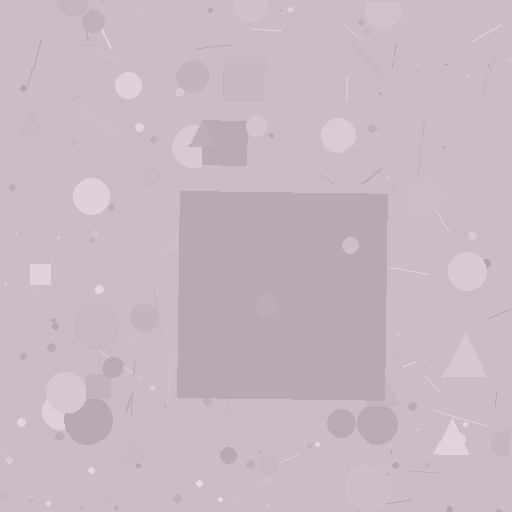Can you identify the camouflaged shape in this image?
The camouflaged shape is a square.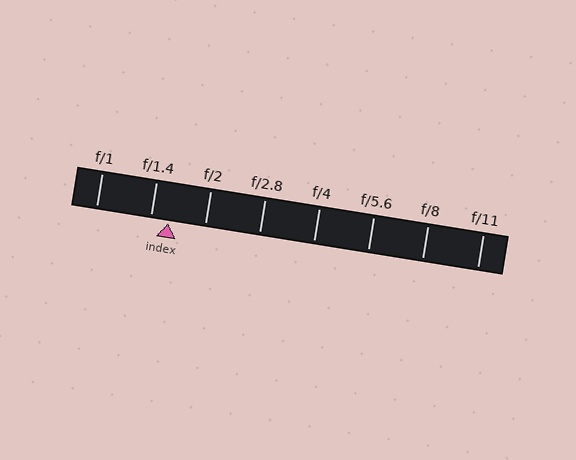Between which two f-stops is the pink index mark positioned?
The index mark is between f/1.4 and f/2.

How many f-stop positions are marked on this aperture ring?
There are 8 f-stop positions marked.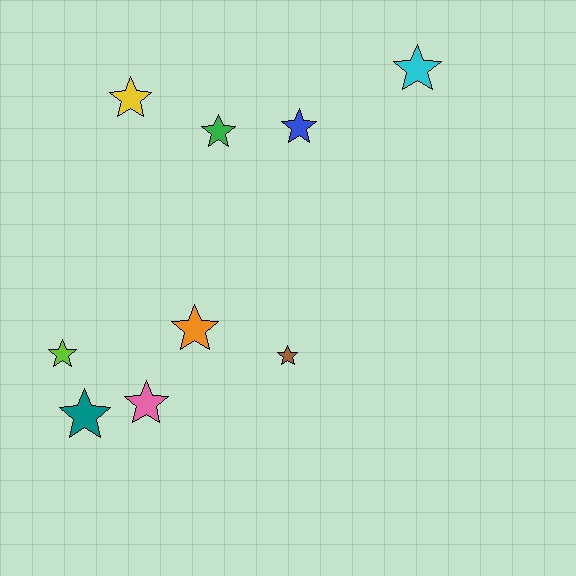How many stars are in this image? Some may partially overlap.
There are 9 stars.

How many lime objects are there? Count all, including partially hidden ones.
There is 1 lime object.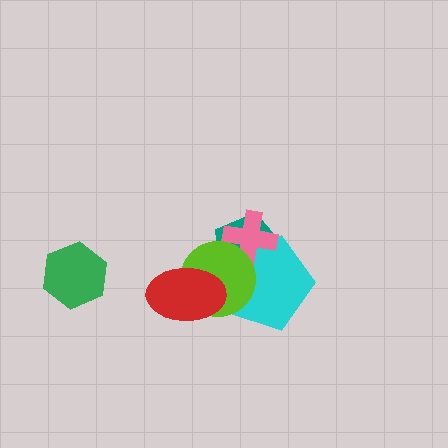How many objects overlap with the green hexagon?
0 objects overlap with the green hexagon.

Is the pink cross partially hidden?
Yes, it is partially covered by another shape.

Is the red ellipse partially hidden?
No, no other shape covers it.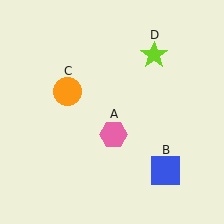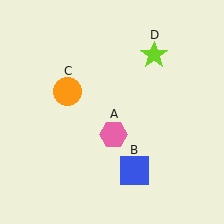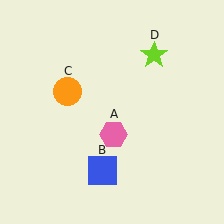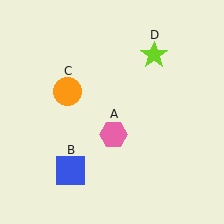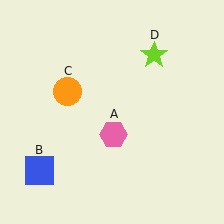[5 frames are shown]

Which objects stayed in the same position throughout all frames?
Pink hexagon (object A) and orange circle (object C) and lime star (object D) remained stationary.